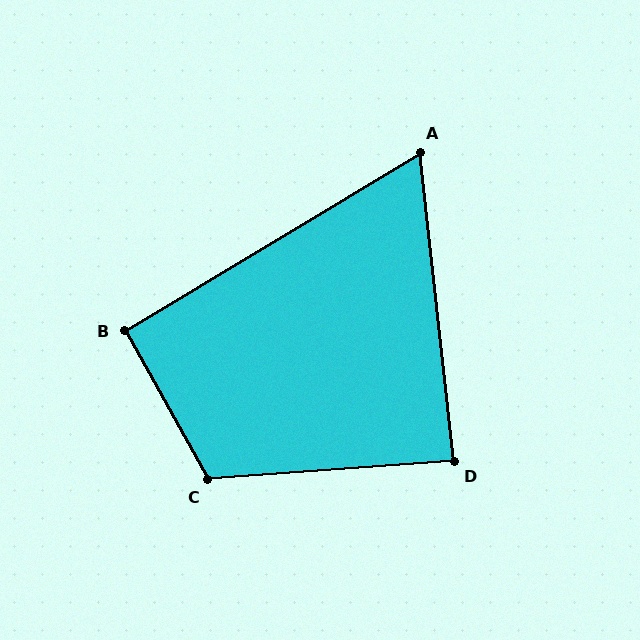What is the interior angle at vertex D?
Approximately 88 degrees (approximately right).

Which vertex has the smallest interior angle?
A, at approximately 65 degrees.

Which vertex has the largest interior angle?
C, at approximately 115 degrees.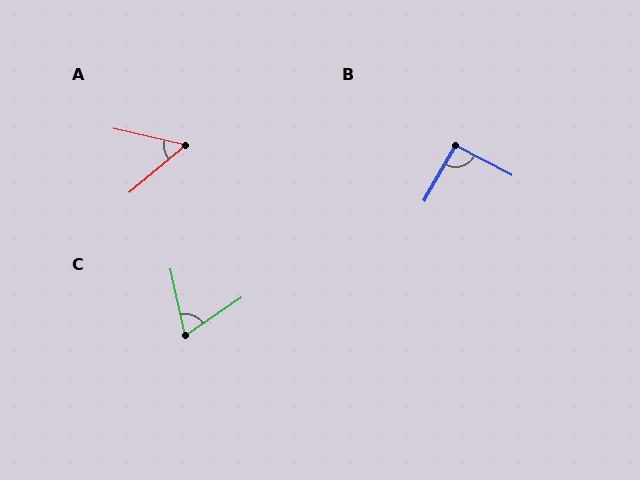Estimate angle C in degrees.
Approximately 68 degrees.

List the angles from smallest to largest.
A (54°), C (68°), B (92°).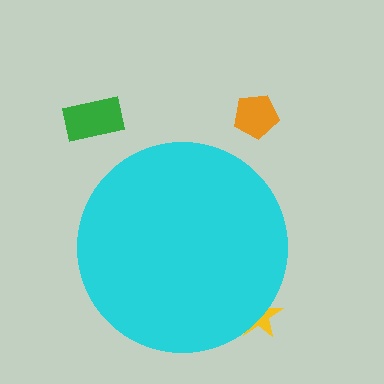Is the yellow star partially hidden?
Yes, the yellow star is partially hidden behind the cyan circle.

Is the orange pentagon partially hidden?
No, the orange pentagon is fully visible.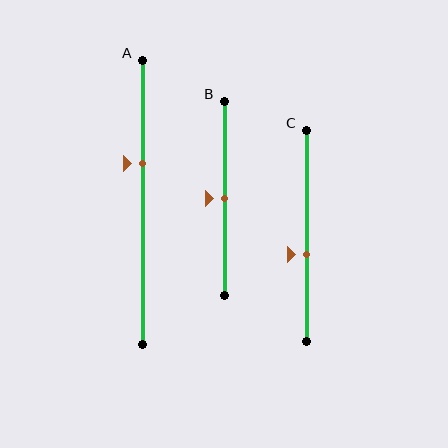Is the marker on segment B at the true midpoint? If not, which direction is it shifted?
Yes, the marker on segment B is at the true midpoint.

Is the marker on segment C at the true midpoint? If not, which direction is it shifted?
No, the marker on segment C is shifted downward by about 9% of the segment length.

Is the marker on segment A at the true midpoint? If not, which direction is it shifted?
No, the marker on segment A is shifted upward by about 14% of the segment length.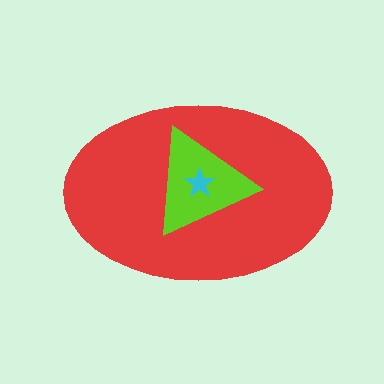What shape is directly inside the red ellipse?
The lime triangle.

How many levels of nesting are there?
3.